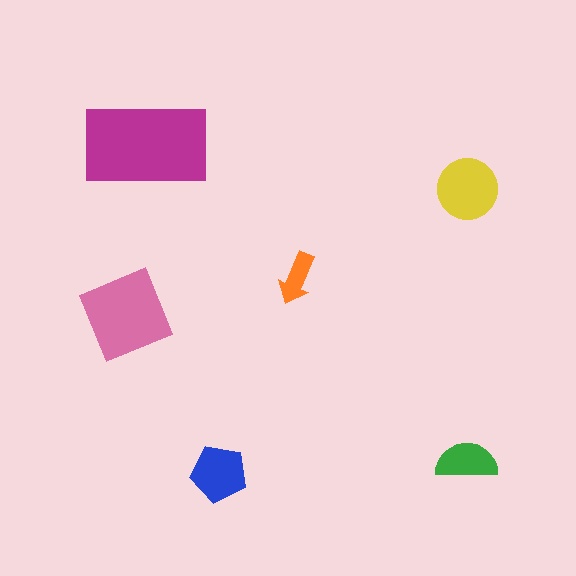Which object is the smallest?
The orange arrow.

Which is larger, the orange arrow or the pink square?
The pink square.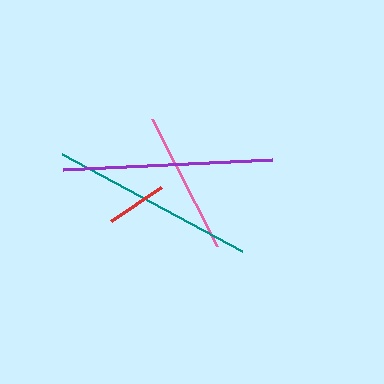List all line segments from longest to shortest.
From longest to shortest: purple, teal, pink, red.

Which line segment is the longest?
The purple line is the longest at approximately 209 pixels.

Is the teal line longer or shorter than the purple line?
The purple line is longer than the teal line.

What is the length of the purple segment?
The purple segment is approximately 209 pixels long.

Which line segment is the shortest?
The red line is the shortest at approximately 61 pixels.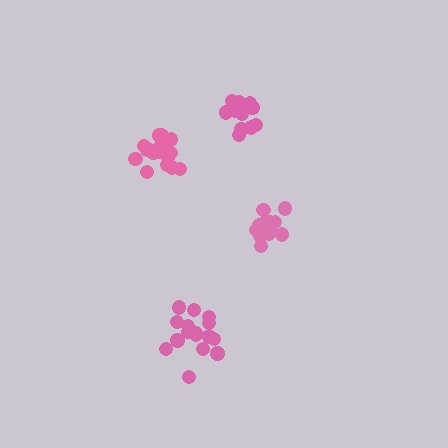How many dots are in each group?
Group 1: 16 dots, Group 2: 16 dots, Group 3: 14 dots, Group 4: 14 dots (60 total).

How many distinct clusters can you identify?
There are 4 distinct clusters.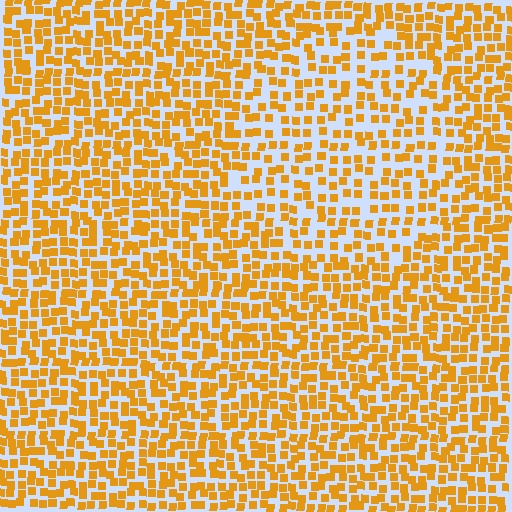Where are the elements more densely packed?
The elements are more densely packed outside the circle boundary.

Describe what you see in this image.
The image contains small orange elements arranged at two different densities. A circle-shaped region is visible where the elements are less densely packed than the surrounding area.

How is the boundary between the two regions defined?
The boundary is defined by a change in element density (approximately 1.6x ratio). All elements are the same color, size, and shape.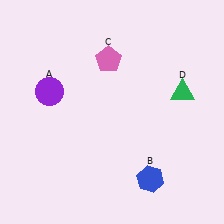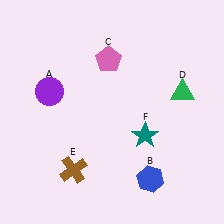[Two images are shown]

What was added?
A brown cross (E), a teal star (F) were added in Image 2.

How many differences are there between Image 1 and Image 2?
There are 2 differences between the two images.